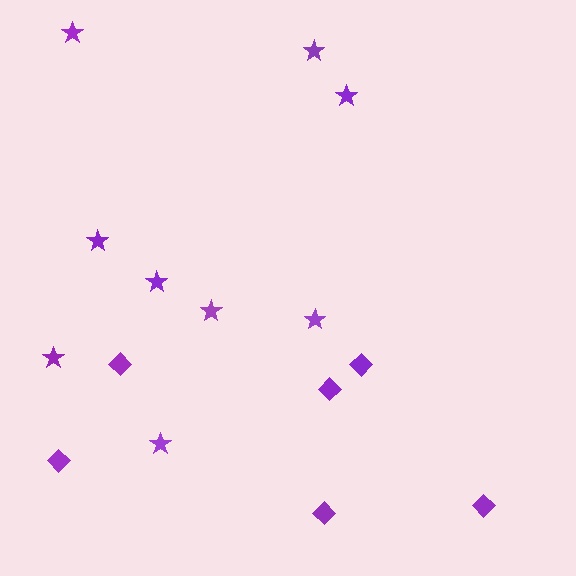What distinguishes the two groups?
There are 2 groups: one group of stars (9) and one group of diamonds (6).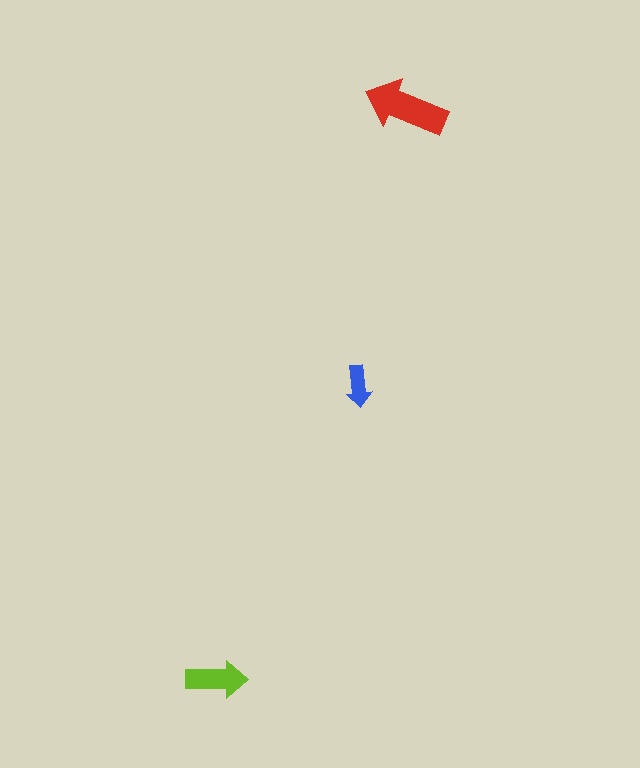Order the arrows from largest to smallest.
the red one, the lime one, the blue one.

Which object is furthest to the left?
The lime arrow is leftmost.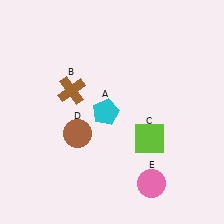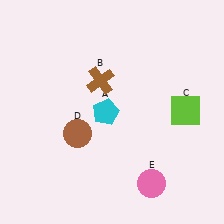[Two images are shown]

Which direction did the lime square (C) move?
The lime square (C) moved right.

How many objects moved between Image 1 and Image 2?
2 objects moved between the two images.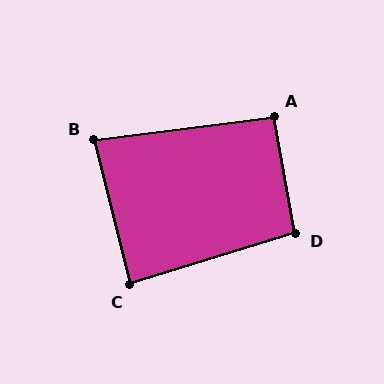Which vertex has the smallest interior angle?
B, at approximately 83 degrees.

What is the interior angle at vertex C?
Approximately 87 degrees (approximately right).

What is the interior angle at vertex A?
Approximately 93 degrees (approximately right).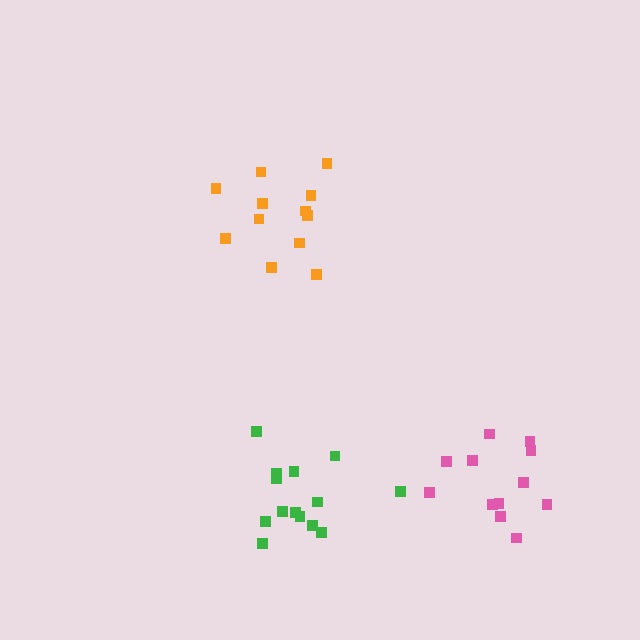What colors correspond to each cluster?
The clusters are colored: green, pink, orange.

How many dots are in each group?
Group 1: 14 dots, Group 2: 12 dots, Group 3: 12 dots (38 total).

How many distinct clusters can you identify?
There are 3 distinct clusters.